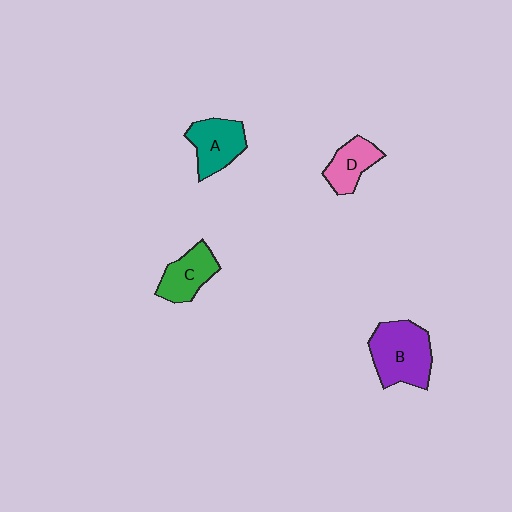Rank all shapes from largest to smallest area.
From largest to smallest: B (purple), A (teal), C (green), D (pink).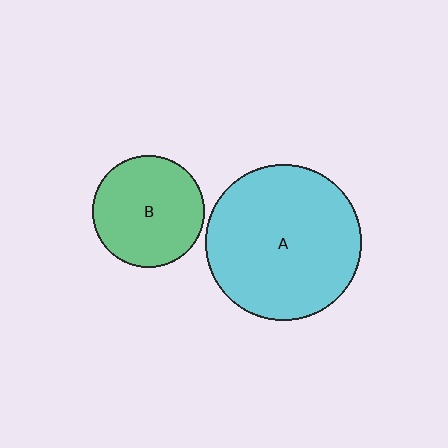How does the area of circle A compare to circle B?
Approximately 1.9 times.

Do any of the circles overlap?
No, none of the circles overlap.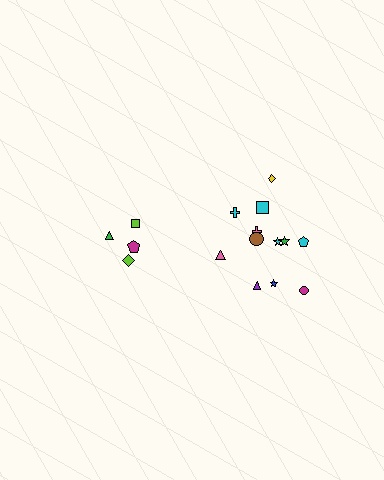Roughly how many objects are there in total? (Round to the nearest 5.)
Roughly 15 objects in total.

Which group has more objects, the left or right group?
The right group.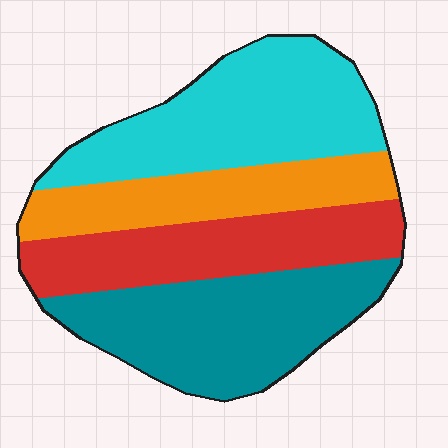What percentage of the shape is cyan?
Cyan covers around 30% of the shape.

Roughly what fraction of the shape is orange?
Orange takes up about one fifth (1/5) of the shape.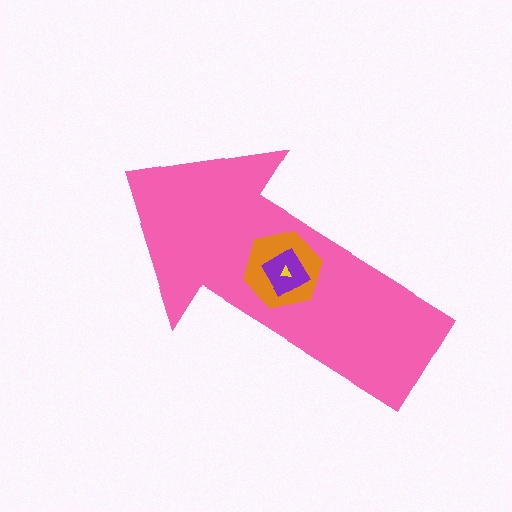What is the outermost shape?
The pink arrow.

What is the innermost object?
The yellow triangle.